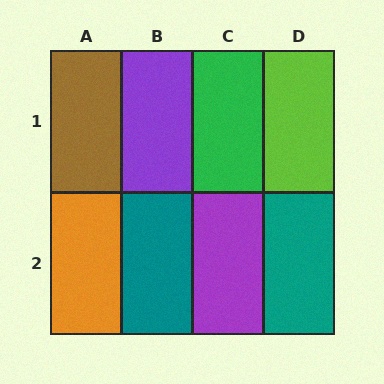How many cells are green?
1 cell is green.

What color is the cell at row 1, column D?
Lime.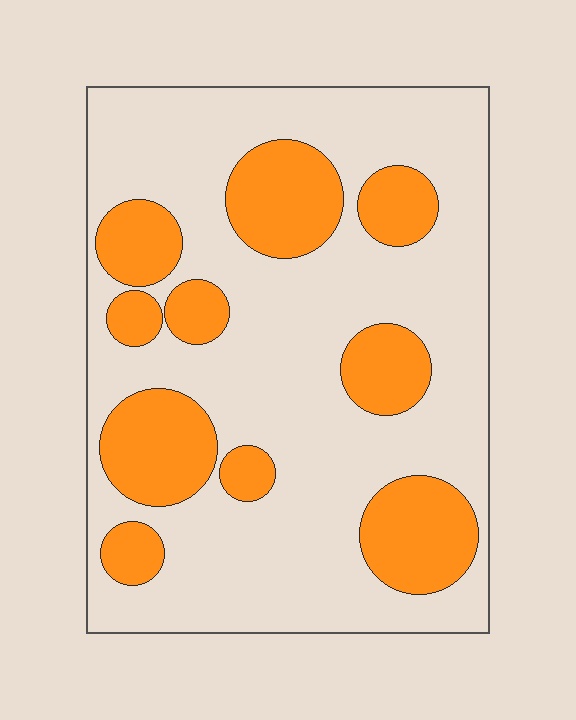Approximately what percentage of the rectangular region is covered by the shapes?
Approximately 30%.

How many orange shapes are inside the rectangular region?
10.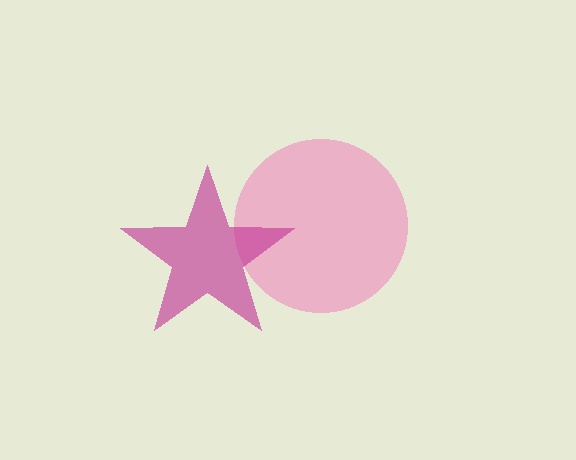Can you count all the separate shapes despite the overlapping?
Yes, there are 2 separate shapes.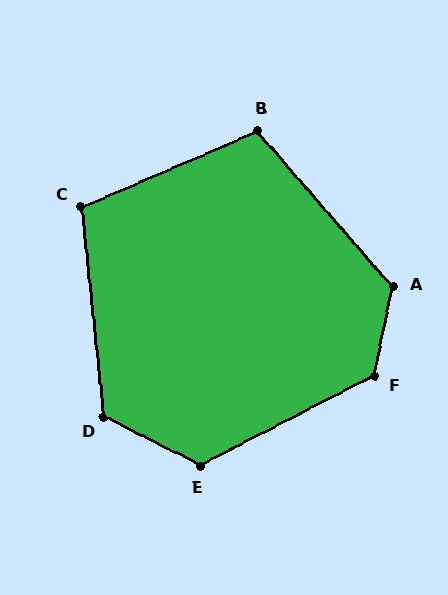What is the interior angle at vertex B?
Approximately 108 degrees (obtuse).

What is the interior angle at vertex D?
Approximately 123 degrees (obtuse).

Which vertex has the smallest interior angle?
C, at approximately 107 degrees.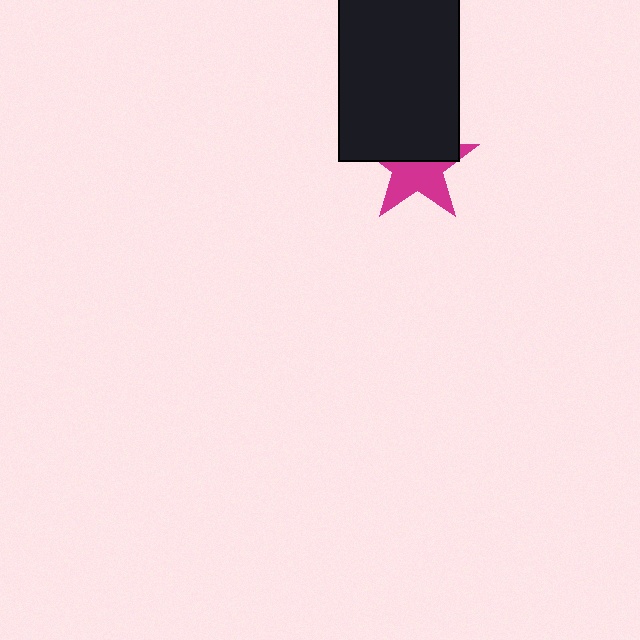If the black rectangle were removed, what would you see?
You would see the complete magenta star.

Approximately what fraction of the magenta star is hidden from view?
Roughly 47% of the magenta star is hidden behind the black rectangle.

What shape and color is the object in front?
The object in front is a black rectangle.